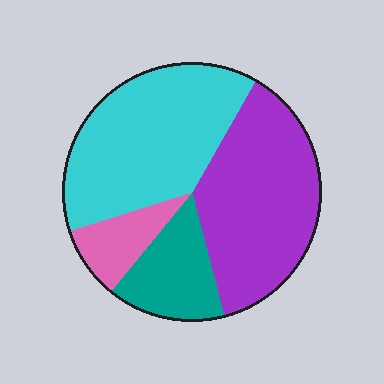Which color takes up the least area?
Pink, at roughly 10%.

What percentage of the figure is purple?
Purple covers 37% of the figure.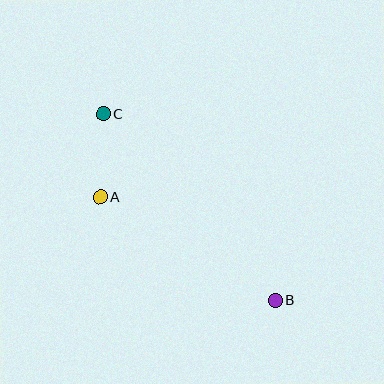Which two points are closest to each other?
Points A and C are closest to each other.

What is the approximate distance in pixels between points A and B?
The distance between A and B is approximately 203 pixels.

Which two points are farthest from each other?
Points B and C are farthest from each other.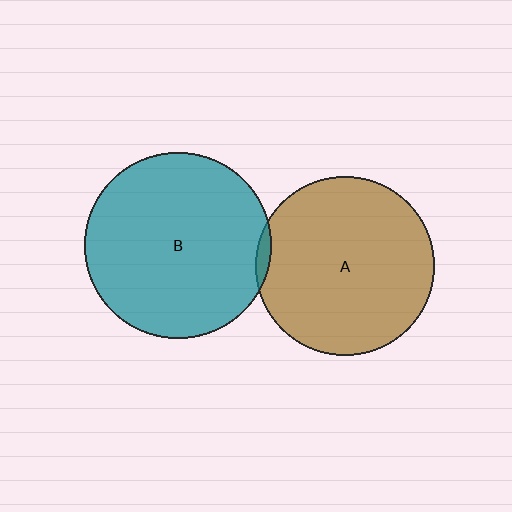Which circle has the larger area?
Circle B (teal).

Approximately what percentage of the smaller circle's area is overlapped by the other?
Approximately 5%.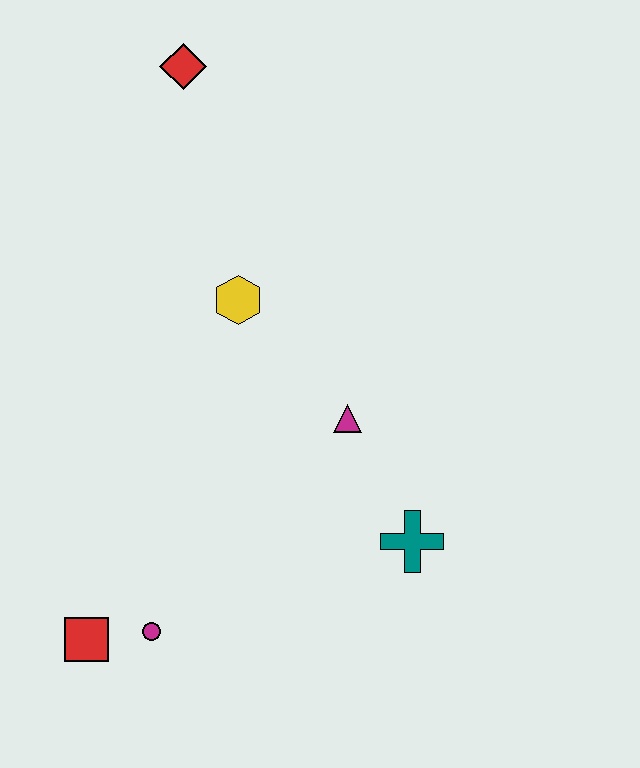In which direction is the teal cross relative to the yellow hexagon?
The teal cross is below the yellow hexagon.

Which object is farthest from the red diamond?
The red square is farthest from the red diamond.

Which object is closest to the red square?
The magenta circle is closest to the red square.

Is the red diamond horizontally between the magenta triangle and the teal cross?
No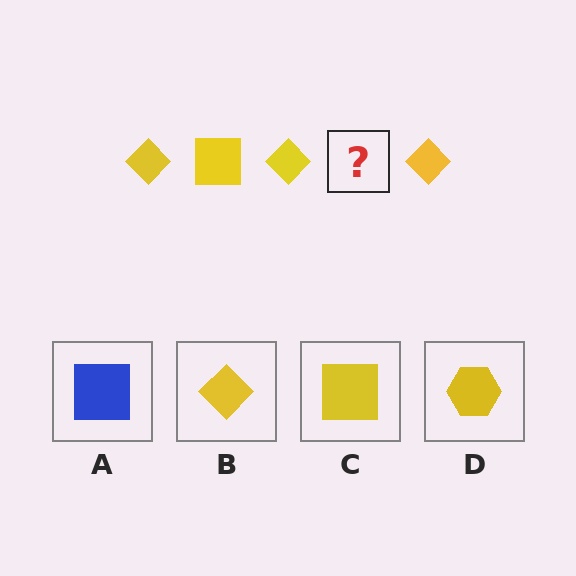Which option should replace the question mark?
Option C.